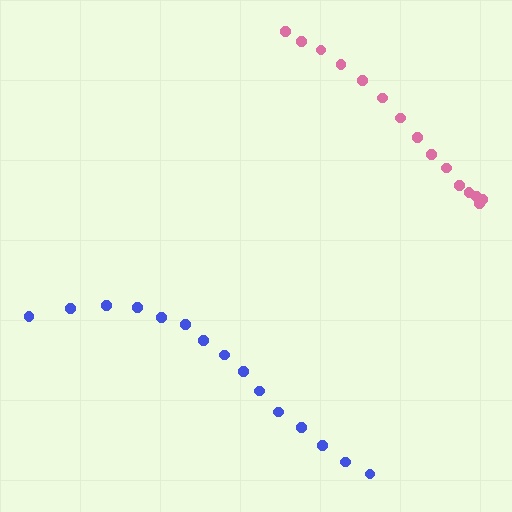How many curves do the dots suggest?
There are 2 distinct paths.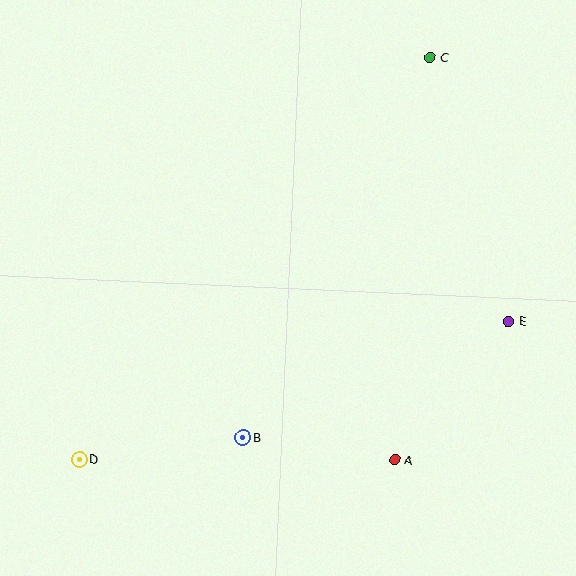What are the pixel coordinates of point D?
Point D is at (79, 459).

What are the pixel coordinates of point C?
Point C is at (430, 57).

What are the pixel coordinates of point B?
Point B is at (243, 437).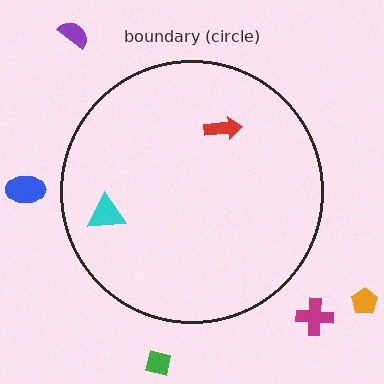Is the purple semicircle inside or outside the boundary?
Outside.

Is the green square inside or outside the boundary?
Outside.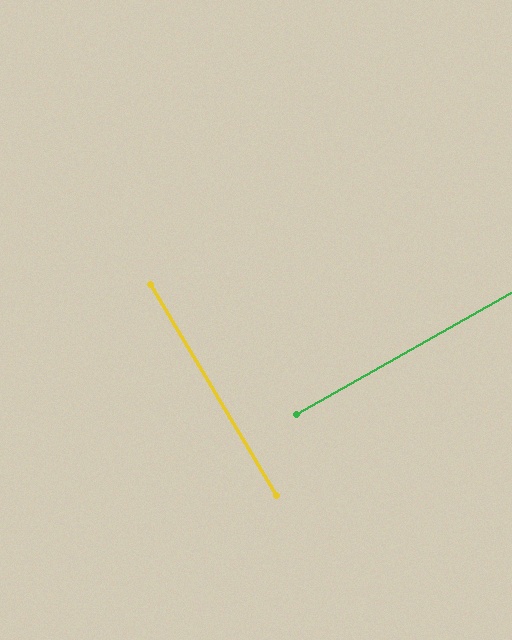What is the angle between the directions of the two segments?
Approximately 89 degrees.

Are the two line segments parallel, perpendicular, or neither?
Perpendicular — they meet at approximately 89°.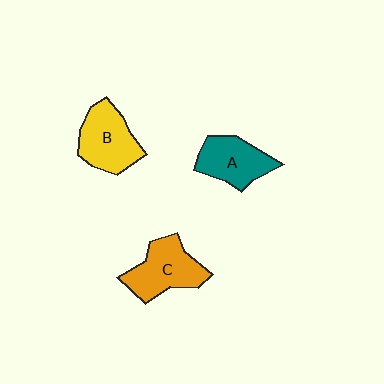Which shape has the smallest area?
Shape A (teal).